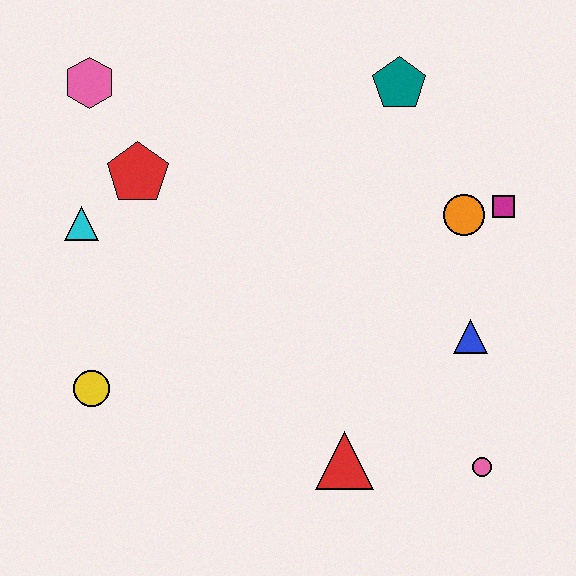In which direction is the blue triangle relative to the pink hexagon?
The blue triangle is to the right of the pink hexagon.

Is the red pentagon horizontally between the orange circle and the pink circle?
No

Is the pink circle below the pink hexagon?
Yes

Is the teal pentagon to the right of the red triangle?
Yes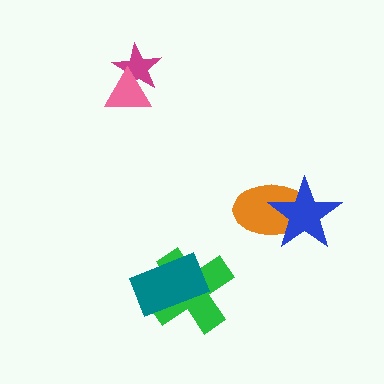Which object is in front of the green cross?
The teal rectangle is in front of the green cross.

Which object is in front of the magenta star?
The pink triangle is in front of the magenta star.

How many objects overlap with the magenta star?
1 object overlaps with the magenta star.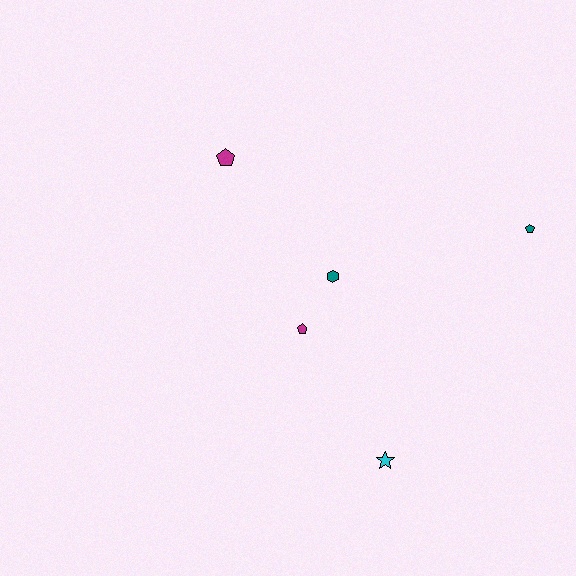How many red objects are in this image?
There are no red objects.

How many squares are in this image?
There are no squares.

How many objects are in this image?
There are 5 objects.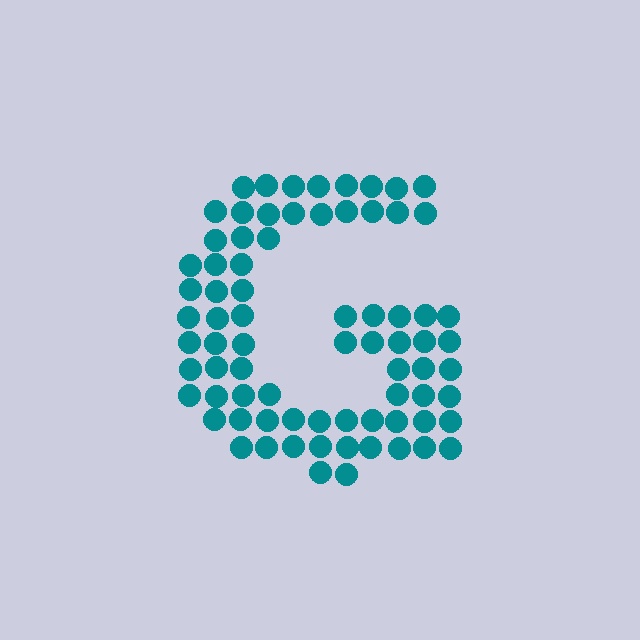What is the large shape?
The large shape is the letter G.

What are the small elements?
The small elements are circles.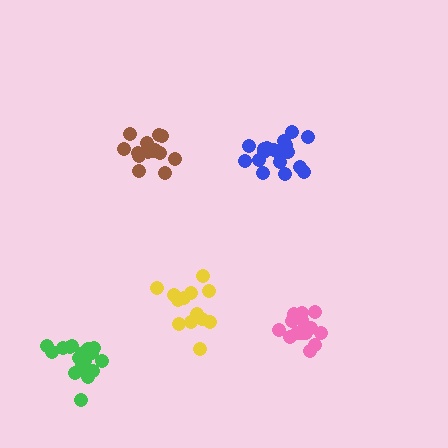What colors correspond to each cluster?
The clusters are colored: blue, yellow, brown, green, pink.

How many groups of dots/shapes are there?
There are 5 groups.